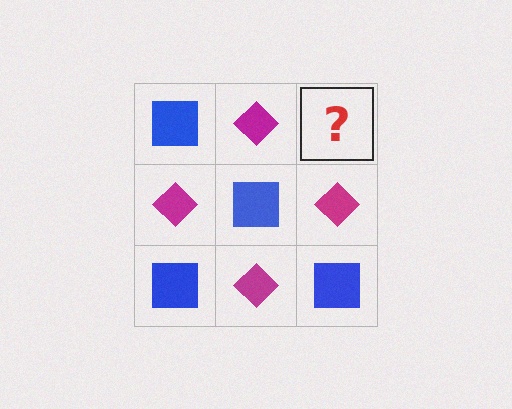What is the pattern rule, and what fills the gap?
The rule is that it alternates blue square and magenta diamond in a checkerboard pattern. The gap should be filled with a blue square.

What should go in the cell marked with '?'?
The missing cell should contain a blue square.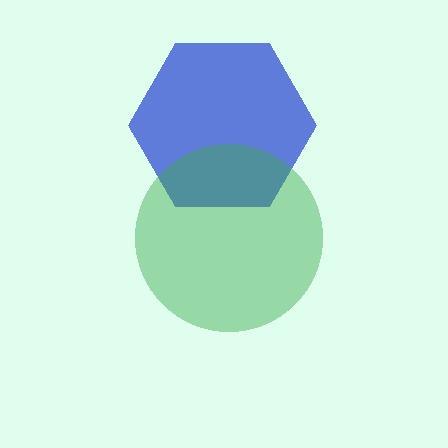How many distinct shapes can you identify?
There are 2 distinct shapes: a blue hexagon, a green circle.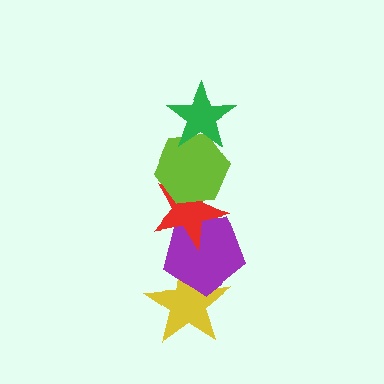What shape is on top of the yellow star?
The purple pentagon is on top of the yellow star.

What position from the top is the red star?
The red star is 3rd from the top.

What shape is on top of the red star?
The lime hexagon is on top of the red star.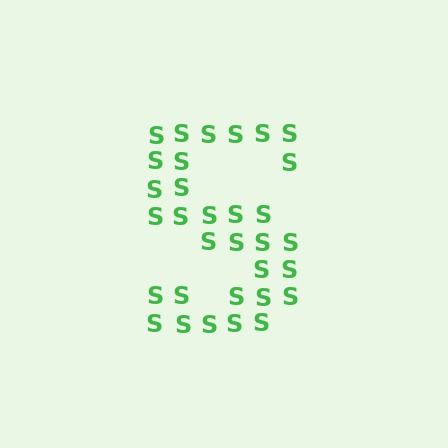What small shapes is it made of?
It is made of small letter S's.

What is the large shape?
The large shape is the letter S.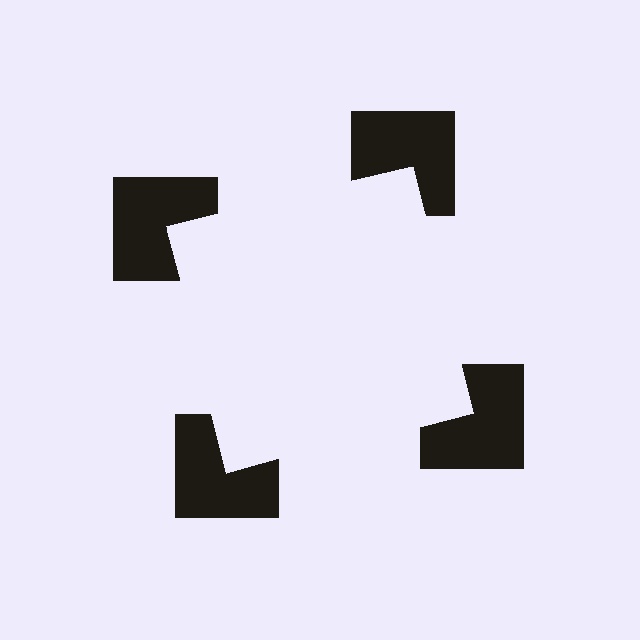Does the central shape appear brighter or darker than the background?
It typically appears slightly brighter than the background, even though no actual brightness change is drawn.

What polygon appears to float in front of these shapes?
An illusory square — its edges are inferred from the aligned wedge cuts in the notched squares, not physically drawn.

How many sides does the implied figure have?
4 sides.